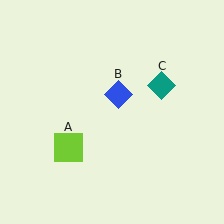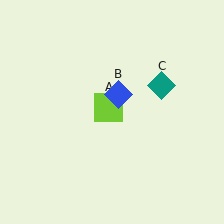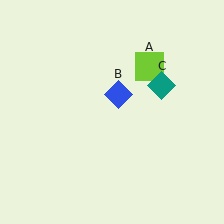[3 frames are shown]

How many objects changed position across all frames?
1 object changed position: lime square (object A).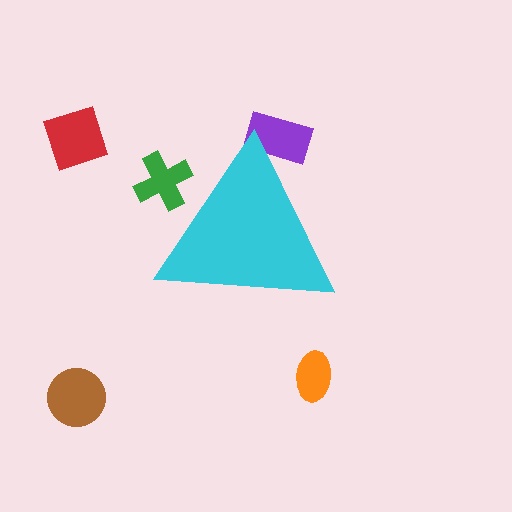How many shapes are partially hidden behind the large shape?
2 shapes are partially hidden.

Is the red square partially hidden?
No, the red square is fully visible.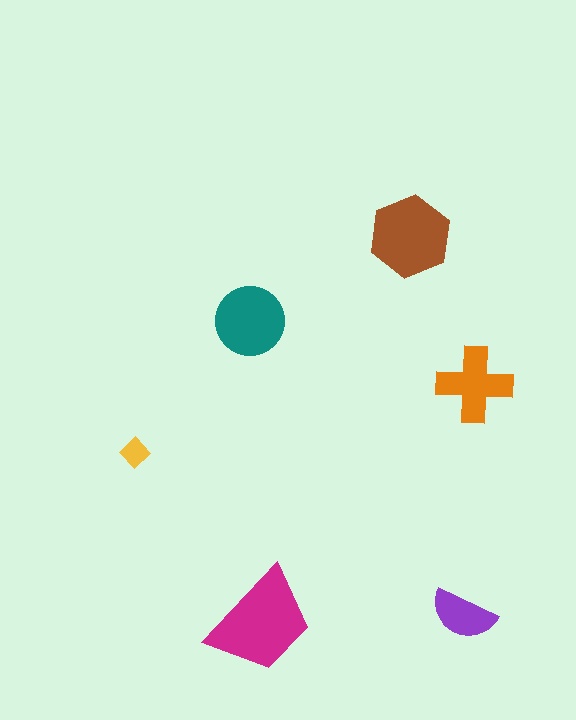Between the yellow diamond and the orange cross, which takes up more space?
The orange cross.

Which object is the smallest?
The yellow diamond.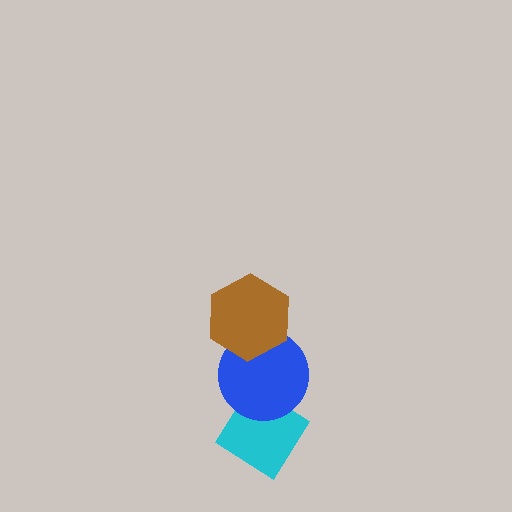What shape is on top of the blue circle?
The brown hexagon is on top of the blue circle.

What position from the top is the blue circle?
The blue circle is 2nd from the top.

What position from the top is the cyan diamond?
The cyan diamond is 3rd from the top.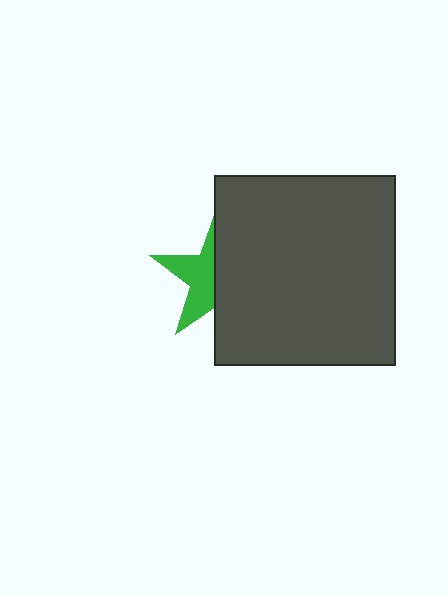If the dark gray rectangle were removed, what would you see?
You would see the complete green star.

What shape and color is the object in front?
The object in front is a dark gray rectangle.